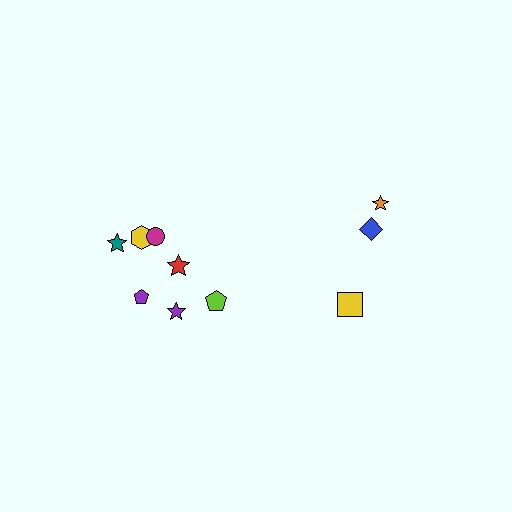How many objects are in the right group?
There are 3 objects.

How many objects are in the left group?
There are 7 objects.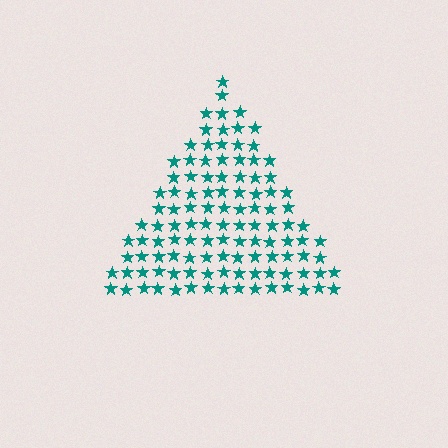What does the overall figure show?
The overall figure shows a triangle.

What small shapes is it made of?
It is made of small stars.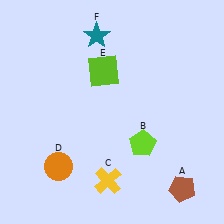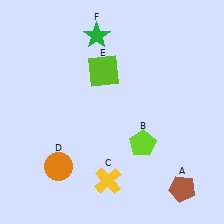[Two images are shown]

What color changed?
The star (F) changed from teal in Image 1 to green in Image 2.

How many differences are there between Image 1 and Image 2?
There is 1 difference between the two images.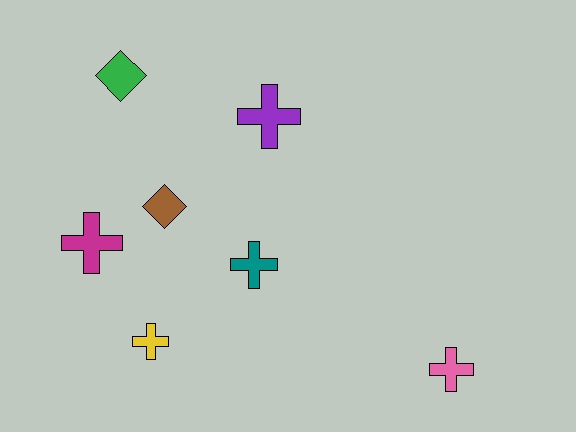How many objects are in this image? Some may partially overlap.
There are 7 objects.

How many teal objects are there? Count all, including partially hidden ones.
There is 1 teal object.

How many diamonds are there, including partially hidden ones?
There are 2 diamonds.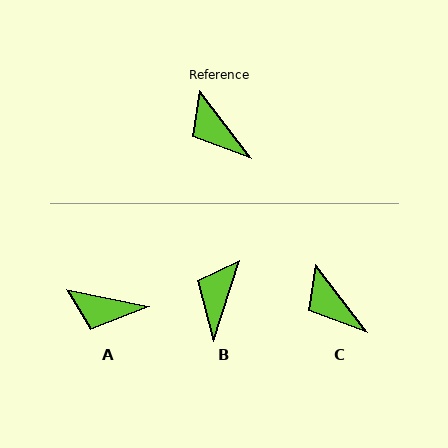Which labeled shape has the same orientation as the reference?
C.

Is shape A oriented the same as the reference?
No, it is off by about 41 degrees.